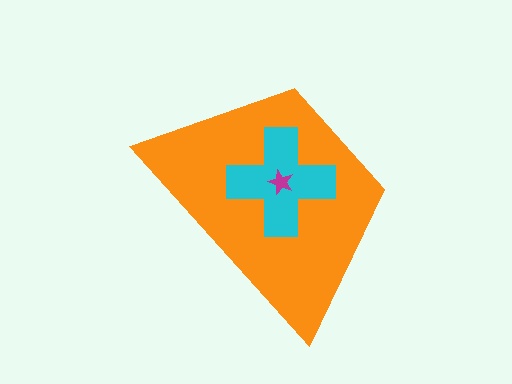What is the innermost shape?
The magenta star.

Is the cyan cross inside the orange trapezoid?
Yes.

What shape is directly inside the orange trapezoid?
The cyan cross.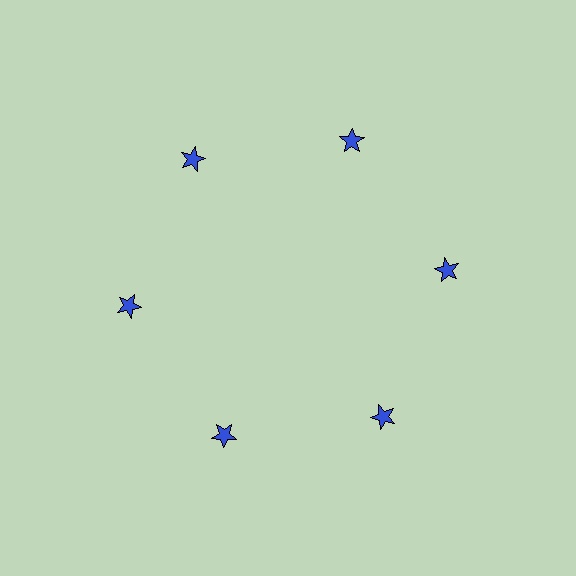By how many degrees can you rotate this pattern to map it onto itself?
The pattern maps onto itself every 60 degrees of rotation.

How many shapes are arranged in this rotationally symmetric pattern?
There are 6 shapes, arranged in 6 groups of 1.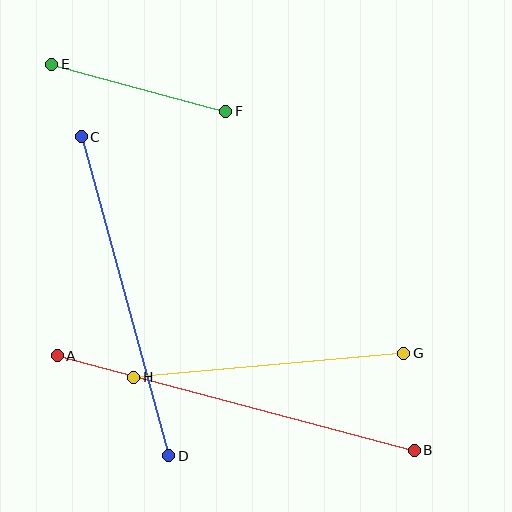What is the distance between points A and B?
The distance is approximately 369 pixels.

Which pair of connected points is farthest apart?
Points A and B are farthest apart.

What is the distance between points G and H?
The distance is approximately 271 pixels.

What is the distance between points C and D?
The distance is approximately 331 pixels.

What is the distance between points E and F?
The distance is approximately 180 pixels.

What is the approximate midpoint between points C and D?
The midpoint is at approximately (125, 296) pixels.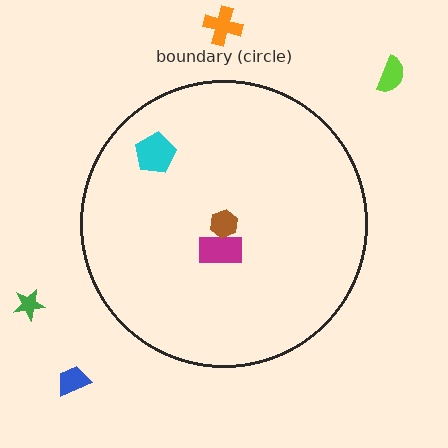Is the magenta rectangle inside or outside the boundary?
Inside.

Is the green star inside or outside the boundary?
Outside.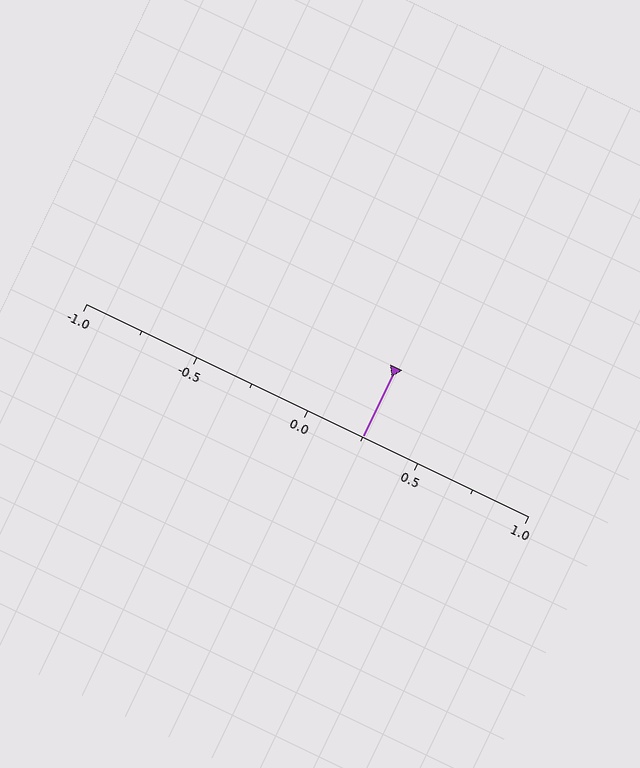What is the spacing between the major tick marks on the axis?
The major ticks are spaced 0.5 apart.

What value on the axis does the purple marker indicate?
The marker indicates approximately 0.25.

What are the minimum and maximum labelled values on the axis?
The axis runs from -1.0 to 1.0.